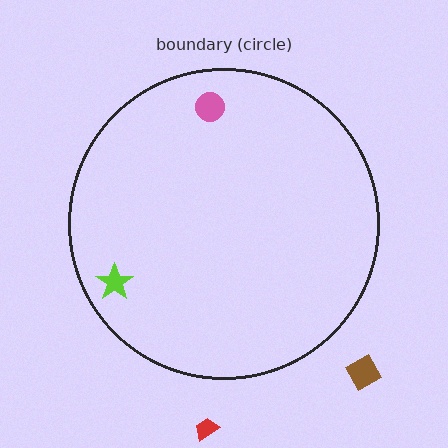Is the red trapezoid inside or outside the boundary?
Outside.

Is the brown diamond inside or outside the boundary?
Outside.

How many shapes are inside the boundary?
2 inside, 2 outside.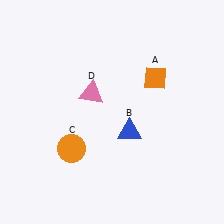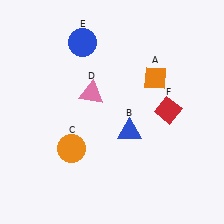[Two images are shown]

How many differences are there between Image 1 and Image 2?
There are 2 differences between the two images.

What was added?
A blue circle (E), a red diamond (F) were added in Image 2.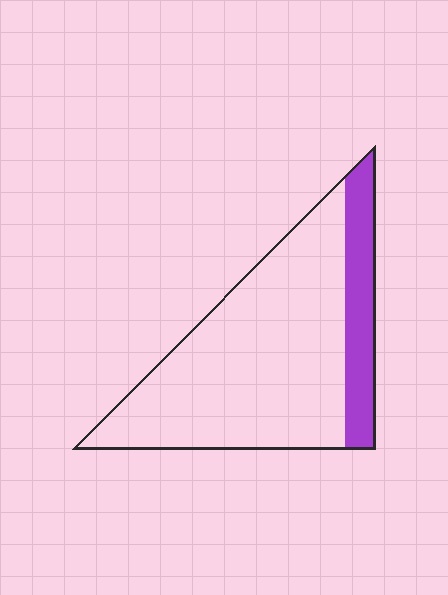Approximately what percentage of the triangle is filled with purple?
Approximately 20%.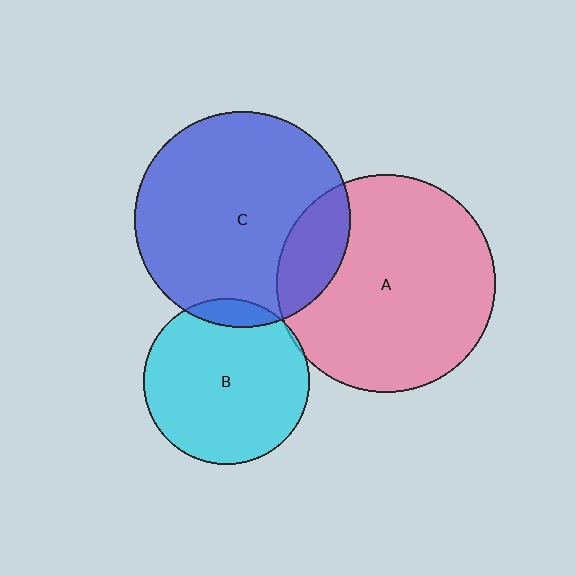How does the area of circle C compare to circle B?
Approximately 1.7 times.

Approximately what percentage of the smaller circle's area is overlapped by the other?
Approximately 10%.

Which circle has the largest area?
Circle A (pink).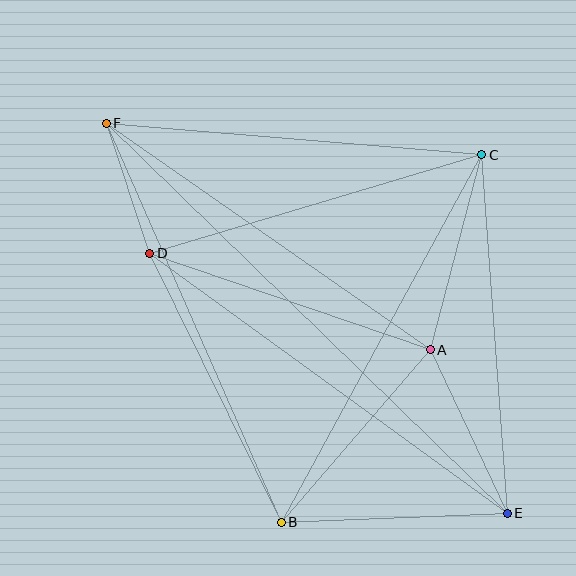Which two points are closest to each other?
Points D and F are closest to each other.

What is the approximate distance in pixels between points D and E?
The distance between D and E is approximately 442 pixels.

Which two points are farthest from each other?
Points E and F are farthest from each other.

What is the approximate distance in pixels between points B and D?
The distance between B and D is approximately 299 pixels.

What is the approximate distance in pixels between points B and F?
The distance between B and F is approximately 436 pixels.